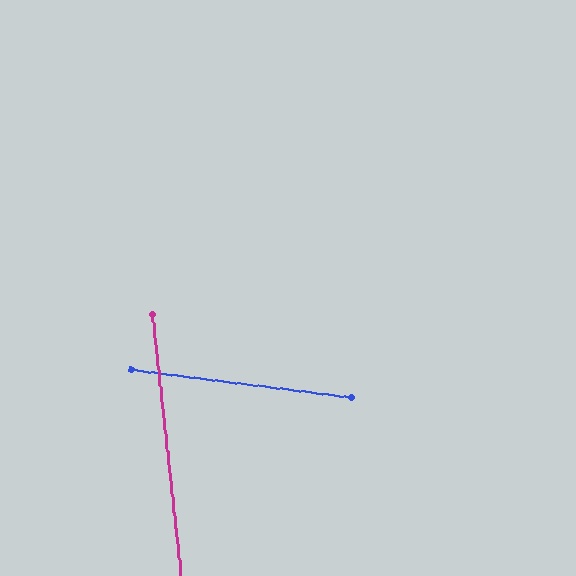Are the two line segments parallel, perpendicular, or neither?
Neither parallel nor perpendicular — they differ by about 76°.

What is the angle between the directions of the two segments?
Approximately 76 degrees.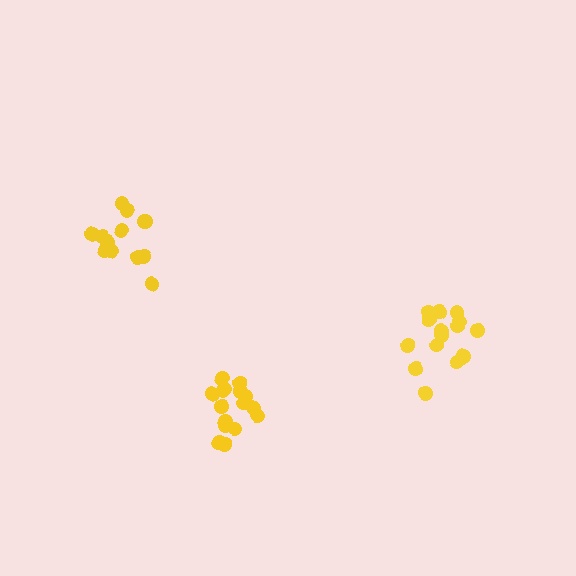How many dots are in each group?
Group 1: 14 dots, Group 2: 15 dots, Group 3: 16 dots (45 total).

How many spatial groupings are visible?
There are 3 spatial groupings.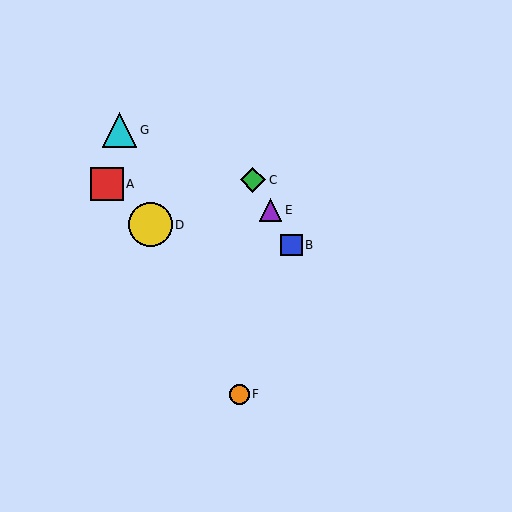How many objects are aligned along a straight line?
3 objects (B, C, E) are aligned along a straight line.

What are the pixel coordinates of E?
Object E is at (271, 210).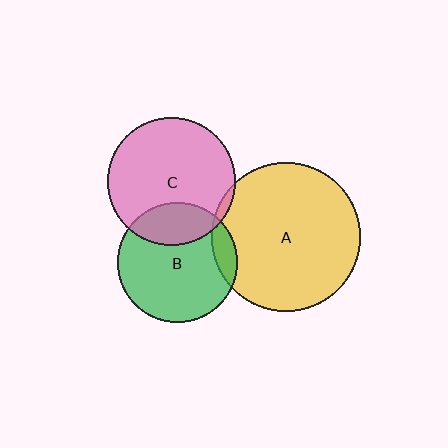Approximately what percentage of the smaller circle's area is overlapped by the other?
Approximately 5%.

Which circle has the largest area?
Circle A (yellow).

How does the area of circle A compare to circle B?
Approximately 1.5 times.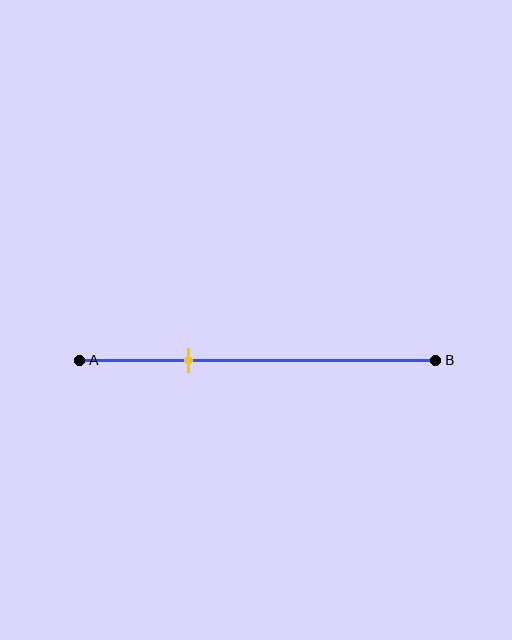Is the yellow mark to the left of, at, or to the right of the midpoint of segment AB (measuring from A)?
The yellow mark is to the left of the midpoint of segment AB.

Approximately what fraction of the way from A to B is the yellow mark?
The yellow mark is approximately 30% of the way from A to B.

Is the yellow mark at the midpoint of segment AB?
No, the mark is at about 30% from A, not at the 50% midpoint.